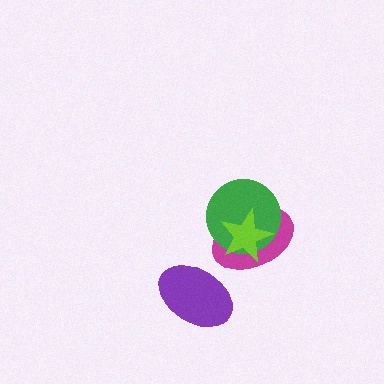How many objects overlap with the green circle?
2 objects overlap with the green circle.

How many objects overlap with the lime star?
2 objects overlap with the lime star.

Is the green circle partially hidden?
Yes, it is partially covered by another shape.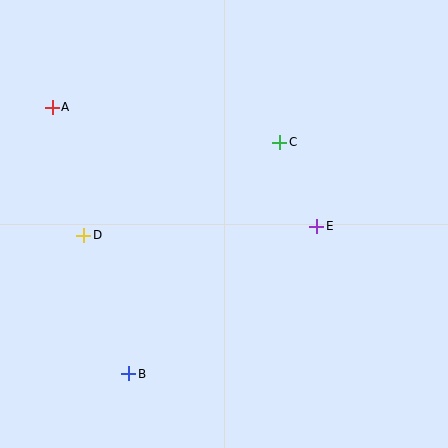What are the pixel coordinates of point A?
Point A is at (52, 107).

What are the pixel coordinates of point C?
Point C is at (280, 142).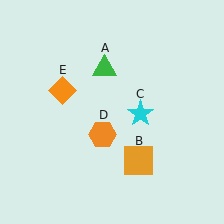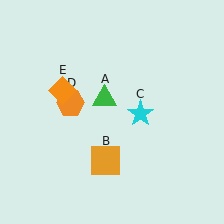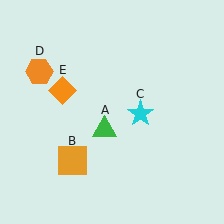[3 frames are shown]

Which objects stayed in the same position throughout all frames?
Cyan star (object C) and orange diamond (object E) remained stationary.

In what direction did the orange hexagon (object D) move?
The orange hexagon (object D) moved up and to the left.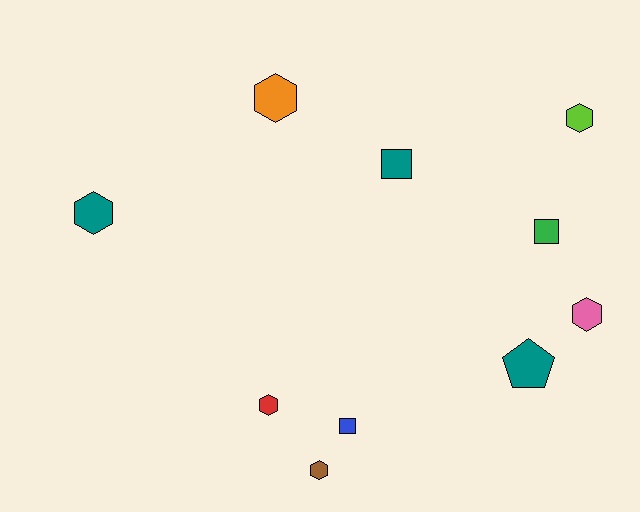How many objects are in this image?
There are 10 objects.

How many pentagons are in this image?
There is 1 pentagon.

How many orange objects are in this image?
There is 1 orange object.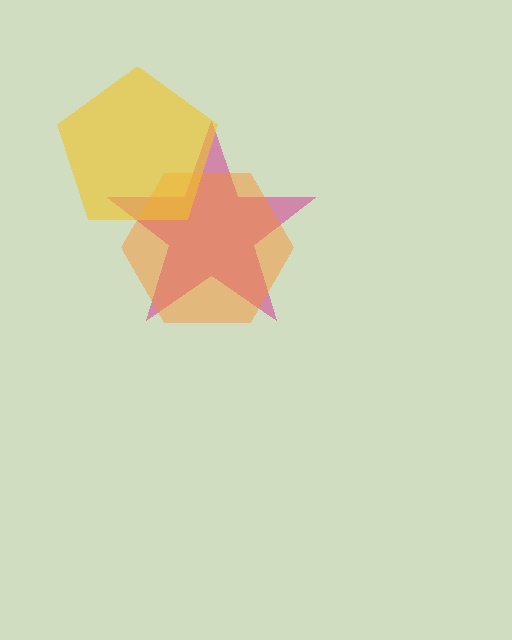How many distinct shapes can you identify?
There are 3 distinct shapes: a magenta star, an orange hexagon, a yellow pentagon.